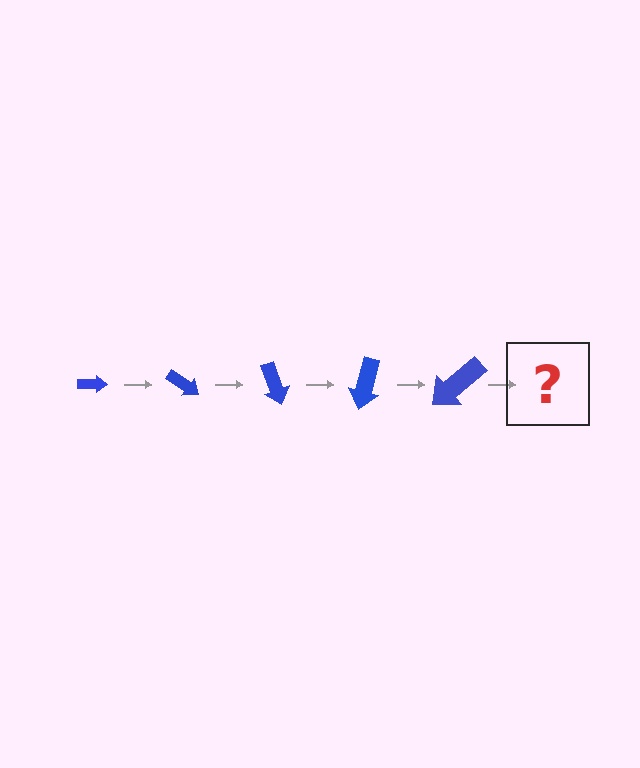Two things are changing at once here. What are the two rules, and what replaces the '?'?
The two rules are that the arrow grows larger each step and it rotates 35 degrees each step. The '?' should be an arrow, larger than the previous one and rotated 175 degrees from the start.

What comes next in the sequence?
The next element should be an arrow, larger than the previous one and rotated 175 degrees from the start.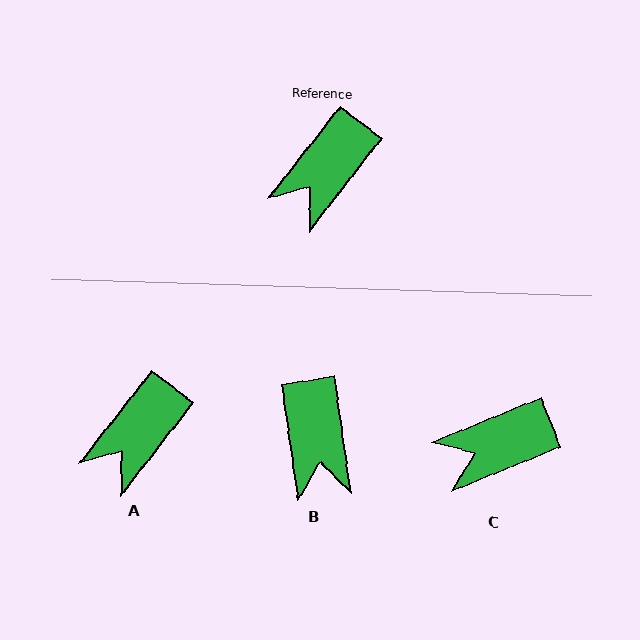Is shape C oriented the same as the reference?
No, it is off by about 30 degrees.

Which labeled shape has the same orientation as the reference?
A.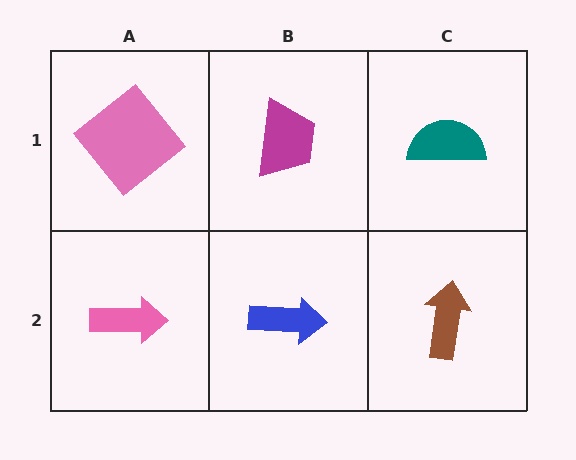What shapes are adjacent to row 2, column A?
A pink diamond (row 1, column A), a blue arrow (row 2, column B).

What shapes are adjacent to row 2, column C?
A teal semicircle (row 1, column C), a blue arrow (row 2, column B).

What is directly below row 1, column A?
A pink arrow.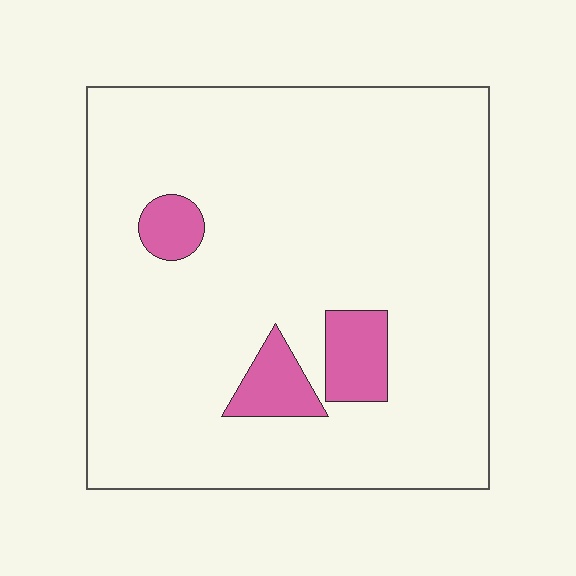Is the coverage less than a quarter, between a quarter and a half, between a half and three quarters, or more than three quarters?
Less than a quarter.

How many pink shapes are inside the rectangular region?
3.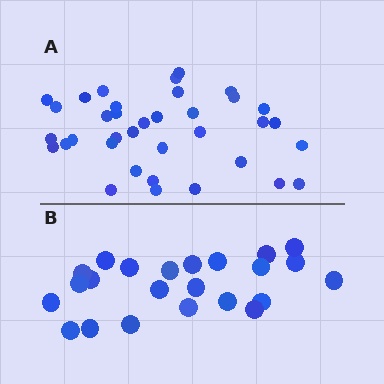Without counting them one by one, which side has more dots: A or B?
Region A (the top region) has more dots.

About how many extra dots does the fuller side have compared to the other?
Region A has approximately 15 more dots than region B.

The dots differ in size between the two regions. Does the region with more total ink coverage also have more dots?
No. Region B has more total ink coverage because its dots are larger, but region A actually contains more individual dots. Total area can be misleading — the number of items is what matters here.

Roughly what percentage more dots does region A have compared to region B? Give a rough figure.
About 55% more.